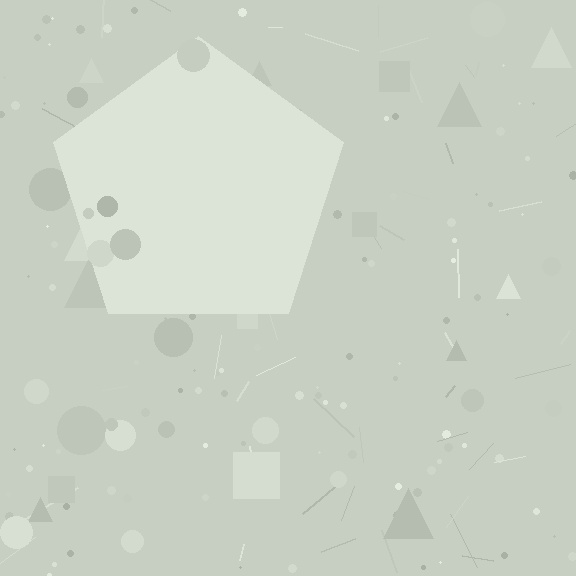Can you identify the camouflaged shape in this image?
The camouflaged shape is a pentagon.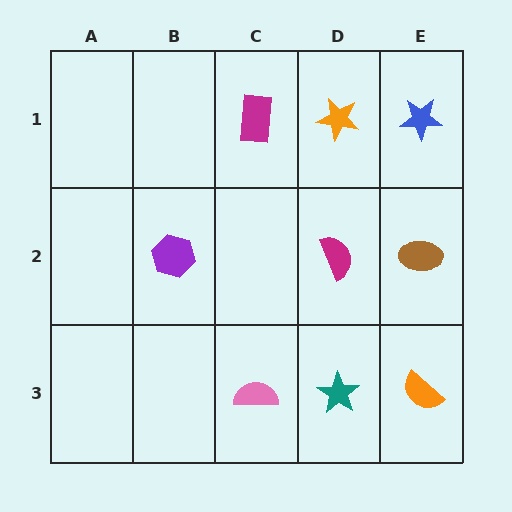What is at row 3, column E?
An orange semicircle.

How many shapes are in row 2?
3 shapes.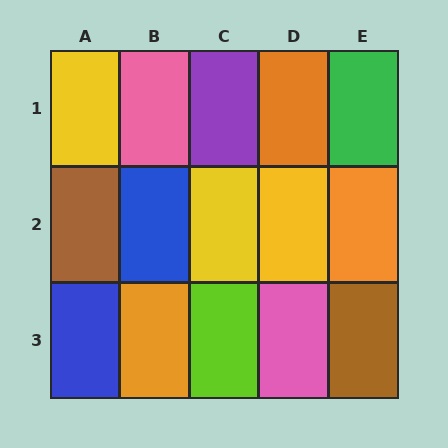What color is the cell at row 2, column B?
Blue.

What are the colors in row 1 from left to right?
Yellow, pink, purple, orange, green.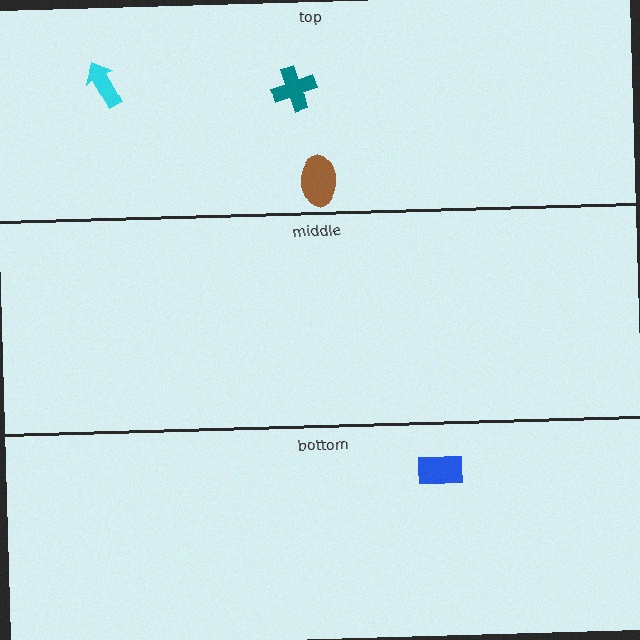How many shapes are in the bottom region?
1.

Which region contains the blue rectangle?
The bottom region.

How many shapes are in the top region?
3.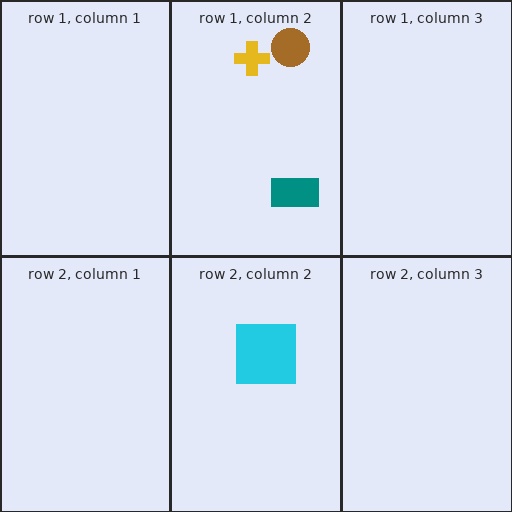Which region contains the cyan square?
The row 2, column 2 region.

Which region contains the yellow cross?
The row 1, column 2 region.